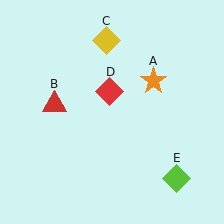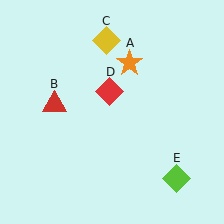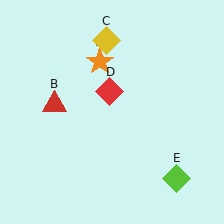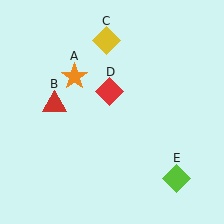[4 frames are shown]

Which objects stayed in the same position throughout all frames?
Red triangle (object B) and yellow diamond (object C) and red diamond (object D) and lime diamond (object E) remained stationary.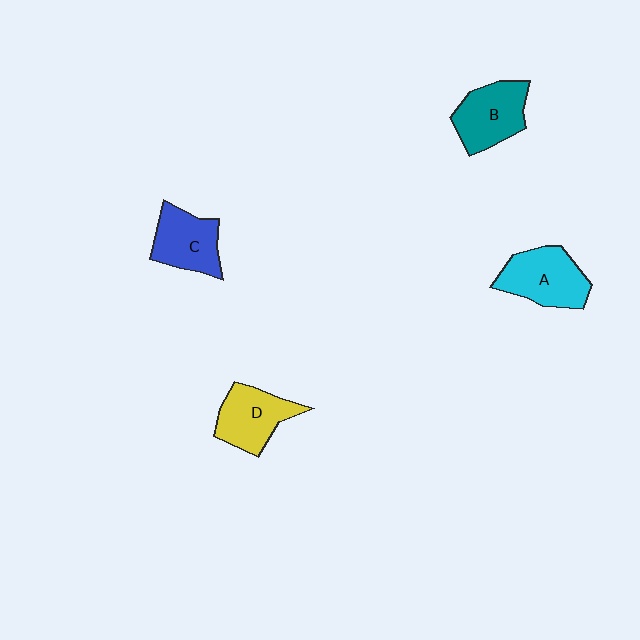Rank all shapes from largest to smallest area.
From largest to smallest: A (cyan), B (teal), D (yellow), C (blue).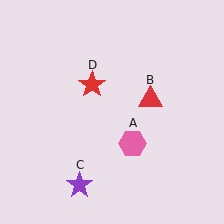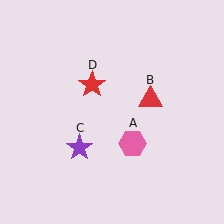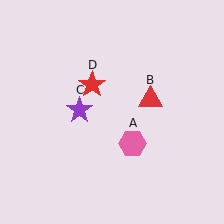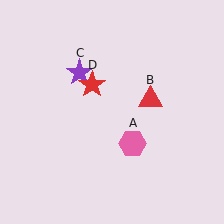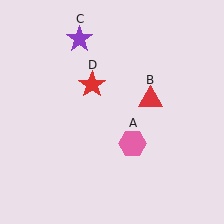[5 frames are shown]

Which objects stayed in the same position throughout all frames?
Pink hexagon (object A) and red triangle (object B) and red star (object D) remained stationary.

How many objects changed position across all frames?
1 object changed position: purple star (object C).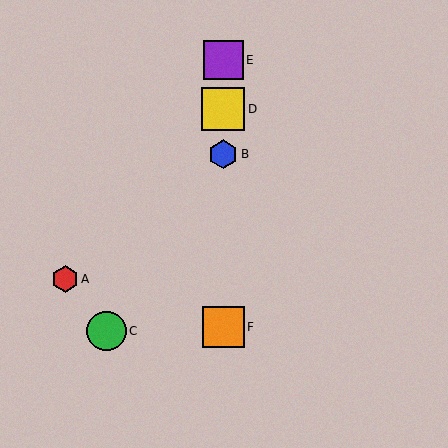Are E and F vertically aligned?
Yes, both are at x≈223.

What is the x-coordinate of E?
Object E is at x≈223.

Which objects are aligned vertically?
Objects B, D, E, F are aligned vertically.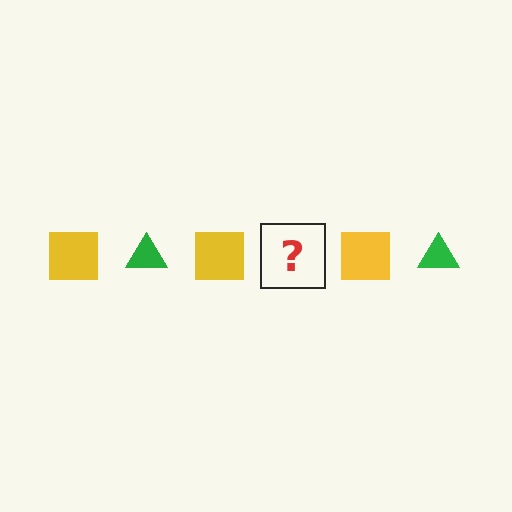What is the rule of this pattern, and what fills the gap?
The rule is that the pattern alternates between yellow square and green triangle. The gap should be filled with a green triangle.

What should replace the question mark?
The question mark should be replaced with a green triangle.